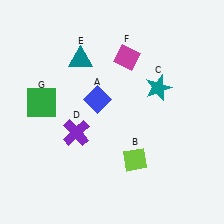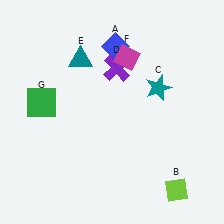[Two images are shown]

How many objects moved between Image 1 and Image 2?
3 objects moved between the two images.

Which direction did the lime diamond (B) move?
The lime diamond (B) moved right.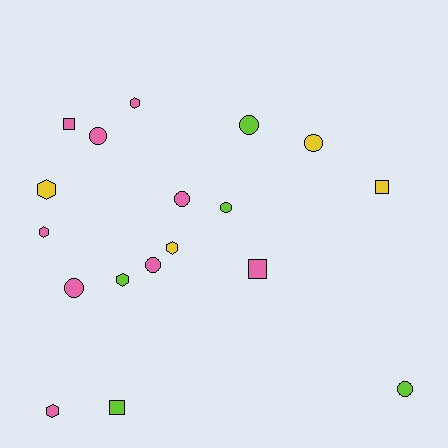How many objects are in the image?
There are 18 objects.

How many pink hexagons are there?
There are 3 pink hexagons.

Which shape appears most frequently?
Circle, with 8 objects.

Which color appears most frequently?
Pink, with 9 objects.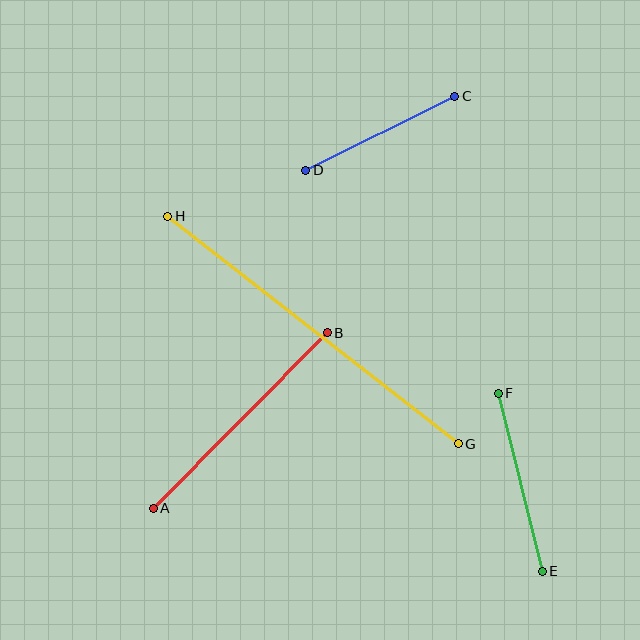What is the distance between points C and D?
The distance is approximately 167 pixels.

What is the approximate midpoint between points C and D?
The midpoint is at approximately (380, 133) pixels.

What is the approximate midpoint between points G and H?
The midpoint is at approximately (313, 330) pixels.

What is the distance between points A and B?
The distance is approximately 247 pixels.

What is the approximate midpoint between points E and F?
The midpoint is at approximately (520, 482) pixels.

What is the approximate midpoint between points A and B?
The midpoint is at approximately (240, 420) pixels.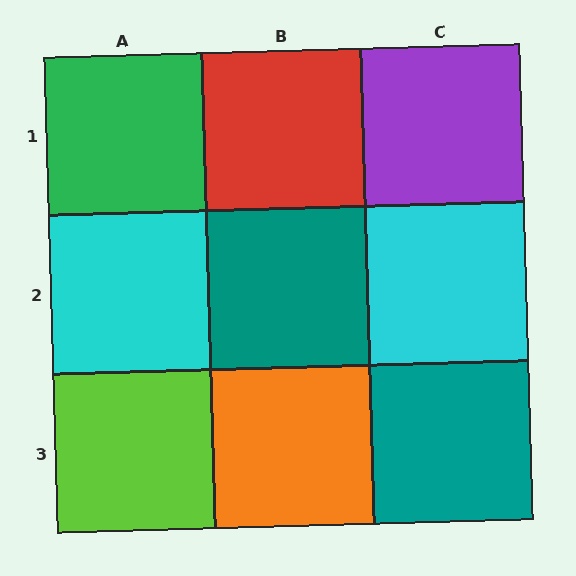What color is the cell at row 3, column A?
Lime.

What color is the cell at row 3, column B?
Orange.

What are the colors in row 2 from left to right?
Cyan, teal, cyan.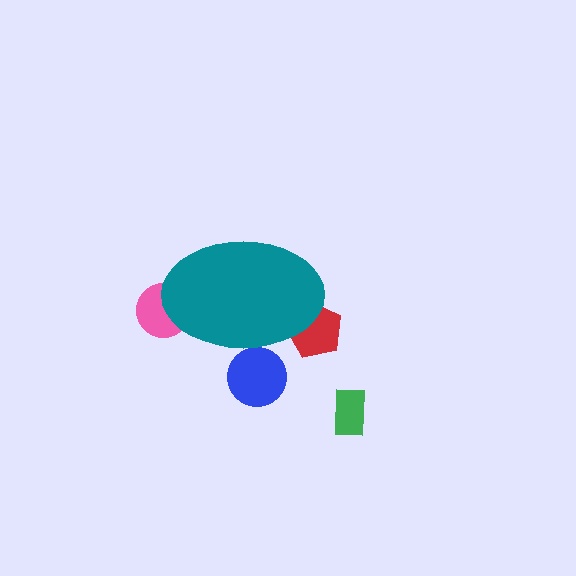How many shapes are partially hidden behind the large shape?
3 shapes are partially hidden.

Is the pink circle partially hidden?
Yes, the pink circle is partially hidden behind the teal ellipse.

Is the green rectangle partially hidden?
No, the green rectangle is fully visible.